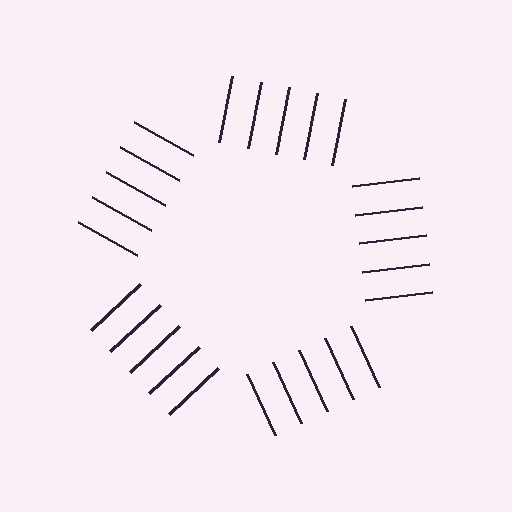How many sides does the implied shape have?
5 sides — the line-ends trace a pentagon.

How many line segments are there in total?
25 — 5 along each of the 5 edges.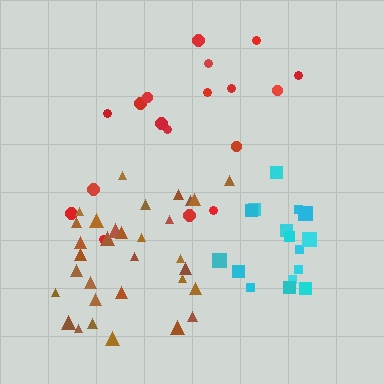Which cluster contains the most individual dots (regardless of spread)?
Brown (32).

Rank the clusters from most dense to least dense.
cyan, brown, red.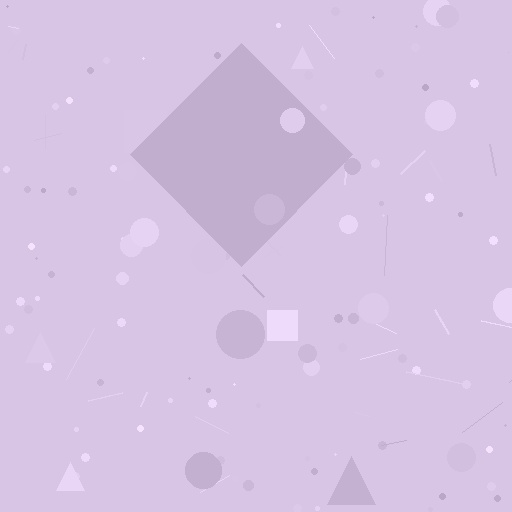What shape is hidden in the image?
A diamond is hidden in the image.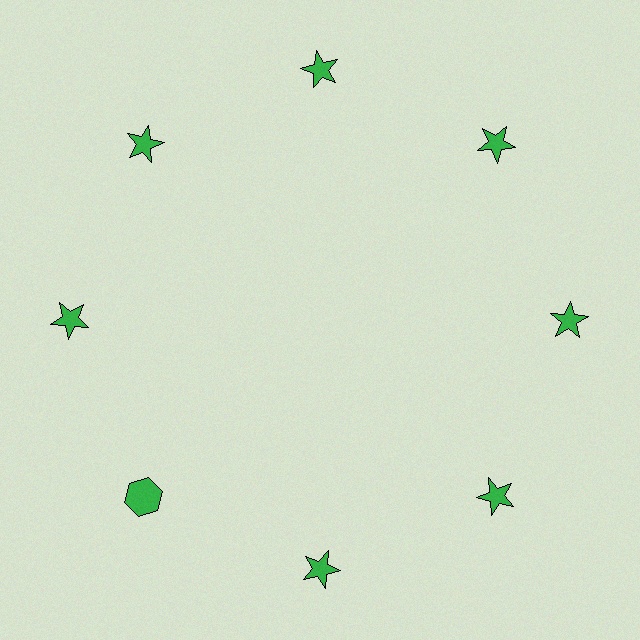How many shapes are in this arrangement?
There are 8 shapes arranged in a ring pattern.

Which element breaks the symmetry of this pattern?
The green hexagon at roughly the 8 o'clock position breaks the symmetry. All other shapes are green stars.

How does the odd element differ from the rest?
It has a different shape: hexagon instead of star.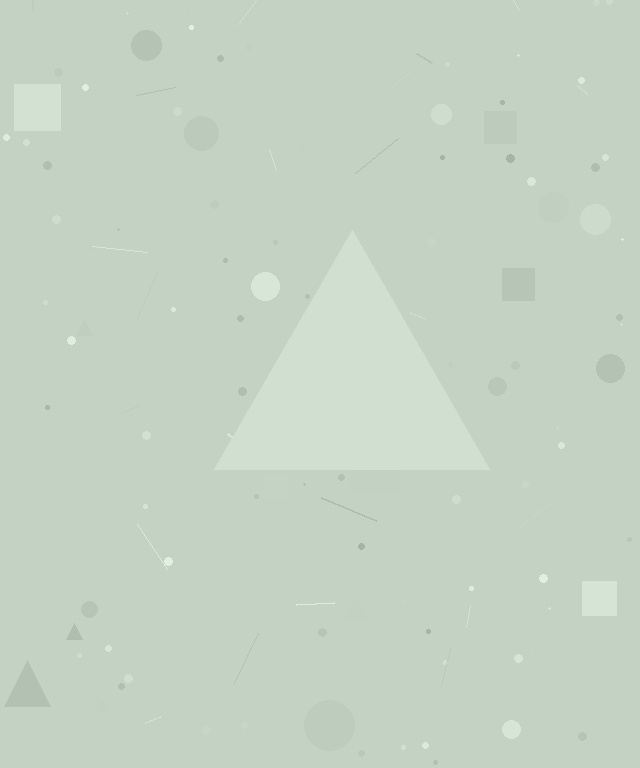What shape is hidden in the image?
A triangle is hidden in the image.